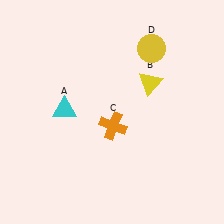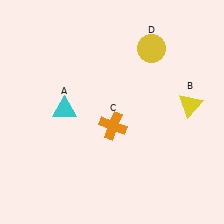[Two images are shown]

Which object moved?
The yellow triangle (B) moved right.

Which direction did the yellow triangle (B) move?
The yellow triangle (B) moved right.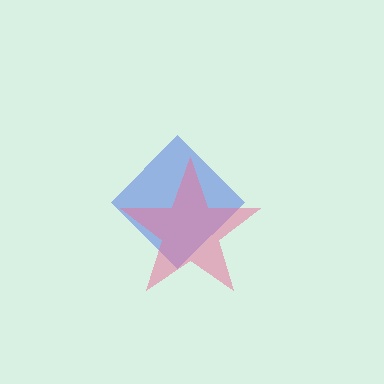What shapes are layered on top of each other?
The layered shapes are: a blue diamond, a pink star.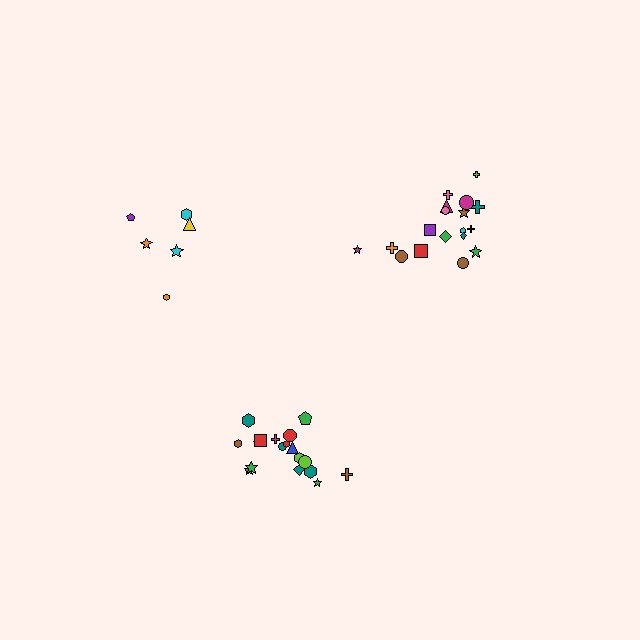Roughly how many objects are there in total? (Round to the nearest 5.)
Roughly 40 objects in total.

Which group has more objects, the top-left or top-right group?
The top-right group.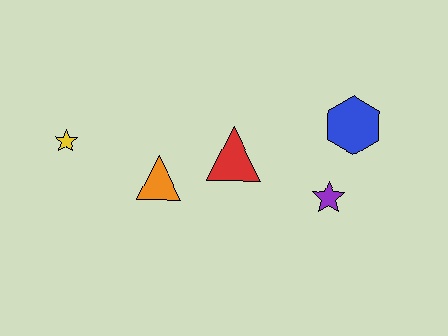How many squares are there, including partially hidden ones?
There are no squares.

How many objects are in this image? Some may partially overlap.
There are 5 objects.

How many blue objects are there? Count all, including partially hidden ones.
There is 1 blue object.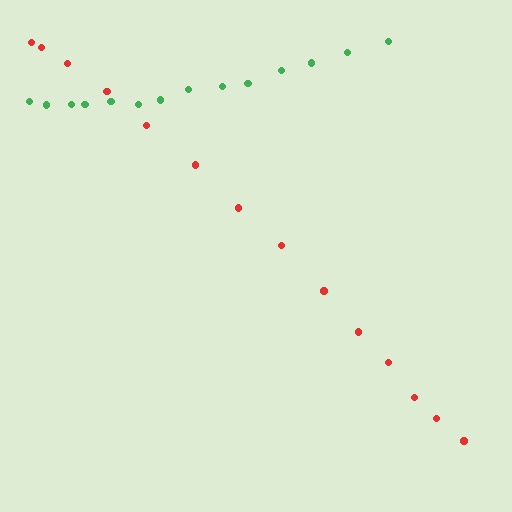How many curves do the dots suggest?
There are 2 distinct paths.